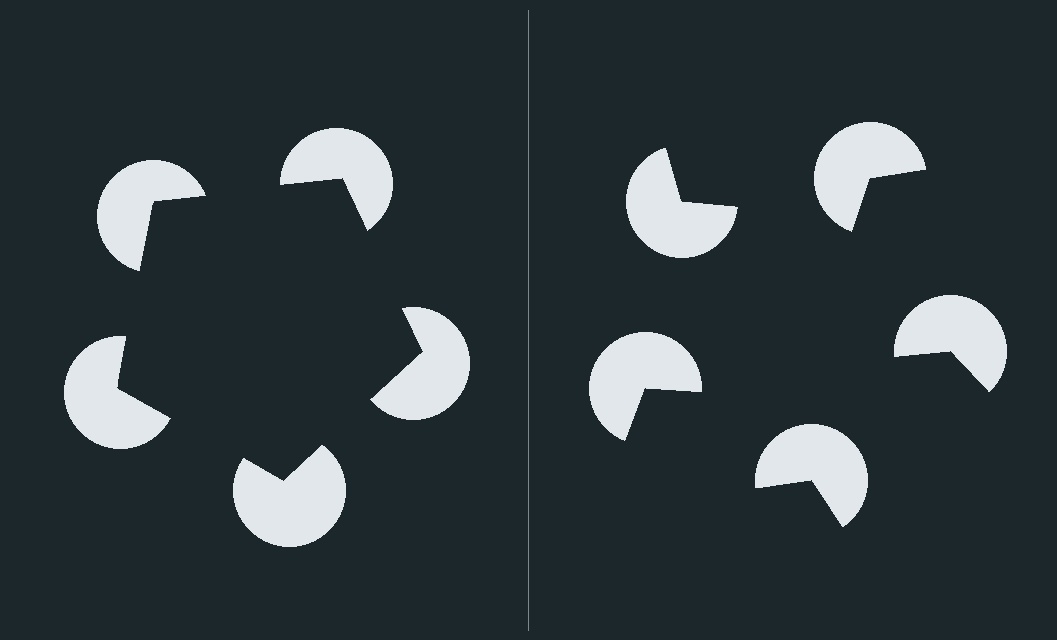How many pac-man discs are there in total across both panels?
10 — 5 on each side.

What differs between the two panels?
The pac-man discs are positioned identically on both sides; only the wedge orientations differ. On the left they align to a pentagon; on the right they are misaligned.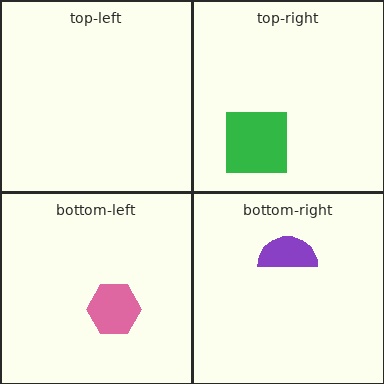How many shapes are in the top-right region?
1.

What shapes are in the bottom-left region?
The pink hexagon.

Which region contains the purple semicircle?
The bottom-right region.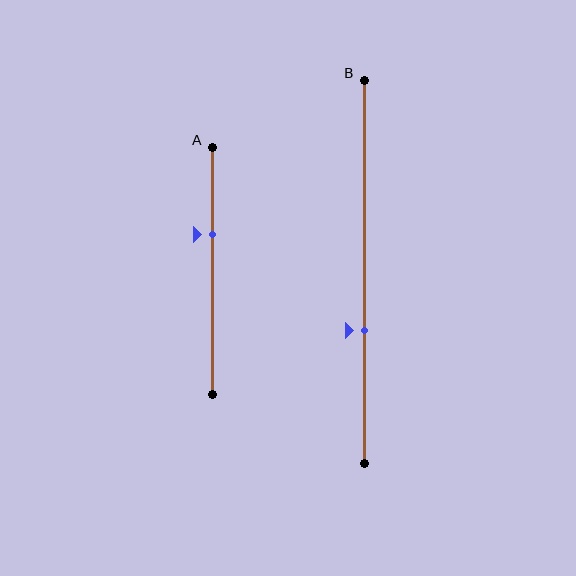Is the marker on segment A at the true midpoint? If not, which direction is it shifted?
No, the marker on segment A is shifted upward by about 15% of the segment length.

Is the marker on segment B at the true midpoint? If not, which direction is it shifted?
No, the marker on segment B is shifted downward by about 15% of the segment length.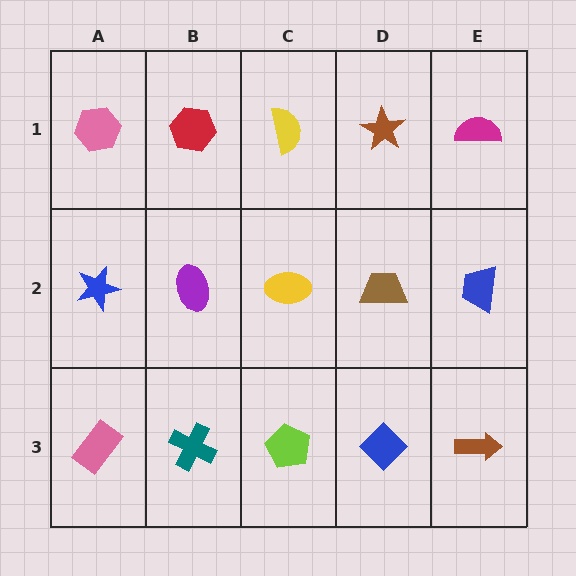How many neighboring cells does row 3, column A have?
2.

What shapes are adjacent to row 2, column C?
A yellow semicircle (row 1, column C), a lime pentagon (row 3, column C), a purple ellipse (row 2, column B), a brown trapezoid (row 2, column D).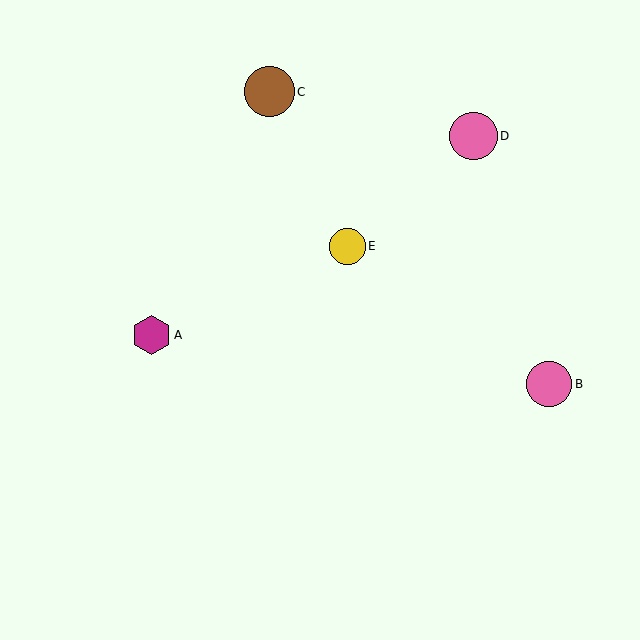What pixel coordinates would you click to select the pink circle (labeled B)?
Click at (549, 384) to select the pink circle B.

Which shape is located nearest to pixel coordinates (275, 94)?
The brown circle (labeled C) at (270, 92) is nearest to that location.